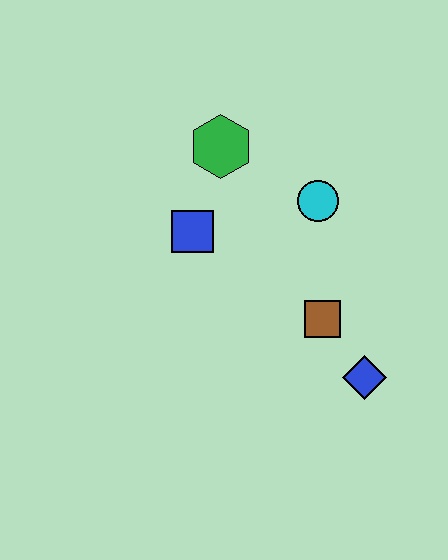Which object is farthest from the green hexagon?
The blue diamond is farthest from the green hexagon.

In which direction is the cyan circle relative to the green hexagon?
The cyan circle is to the right of the green hexagon.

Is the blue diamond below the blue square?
Yes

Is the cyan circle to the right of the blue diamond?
No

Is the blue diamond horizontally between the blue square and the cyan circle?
No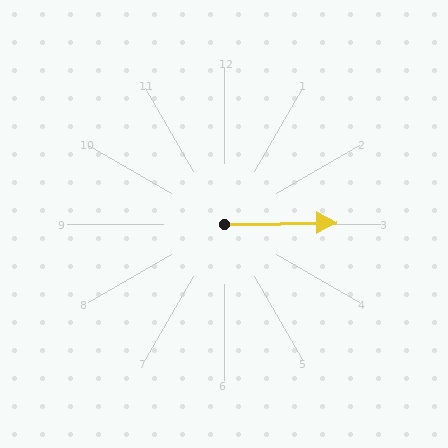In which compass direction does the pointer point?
East.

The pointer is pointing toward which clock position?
Roughly 3 o'clock.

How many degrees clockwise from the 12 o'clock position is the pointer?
Approximately 89 degrees.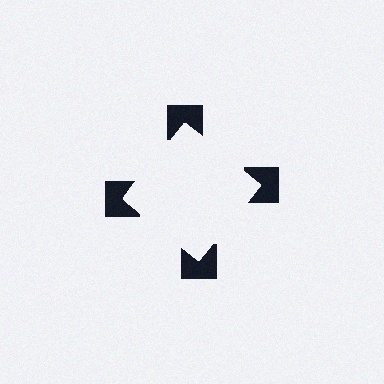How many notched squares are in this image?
There are 4 — one at each vertex of the illusory square.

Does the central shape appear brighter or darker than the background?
It typically appears slightly brighter than the background, even though no actual brightness change is drawn.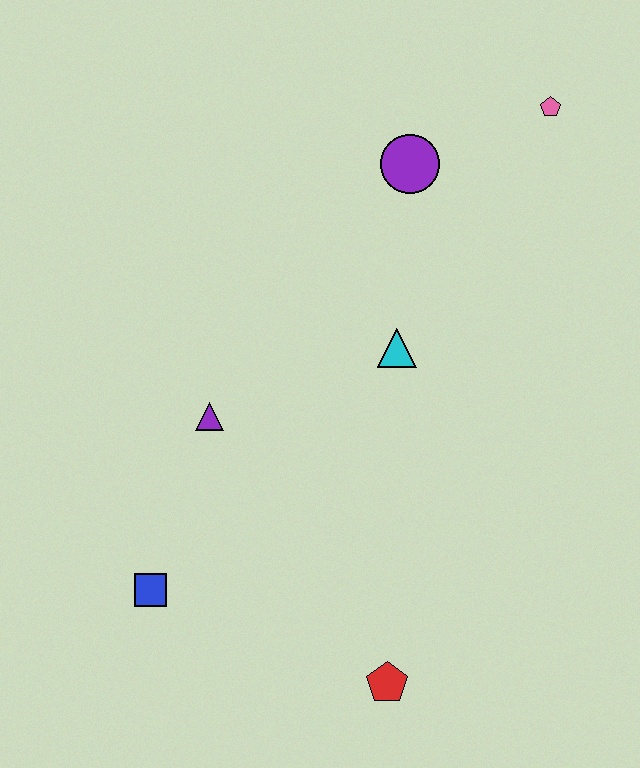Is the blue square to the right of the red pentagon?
No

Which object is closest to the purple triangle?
The blue square is closest to the purple triangle.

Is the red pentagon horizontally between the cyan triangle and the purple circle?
No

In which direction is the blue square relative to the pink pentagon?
The blue square is below the pink pentagon.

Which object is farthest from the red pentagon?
The pink pentagon is farthest from the red pentagon.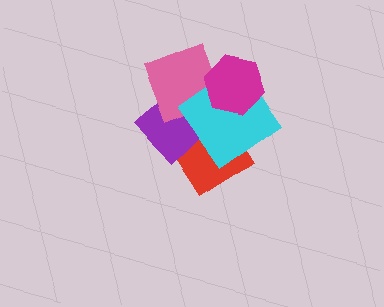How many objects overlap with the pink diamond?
4 objects overlap with the pink diamond.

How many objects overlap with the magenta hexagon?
2 objects overlap with the magenta hexagon.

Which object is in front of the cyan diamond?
The magenta hexagon is in front of the cyan diamond.